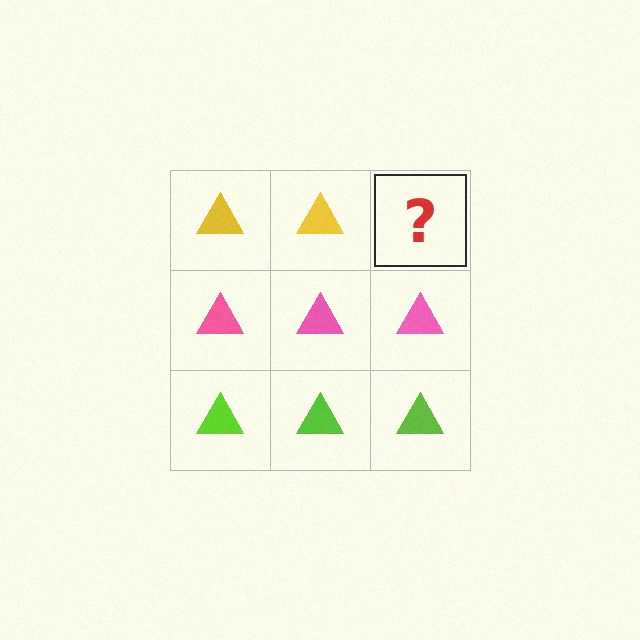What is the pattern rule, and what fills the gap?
The rule is that each row has a consistent color. The gap should be filled with a yellow triangle.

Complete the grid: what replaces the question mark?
The question mark should be replaced with a yellow triangle.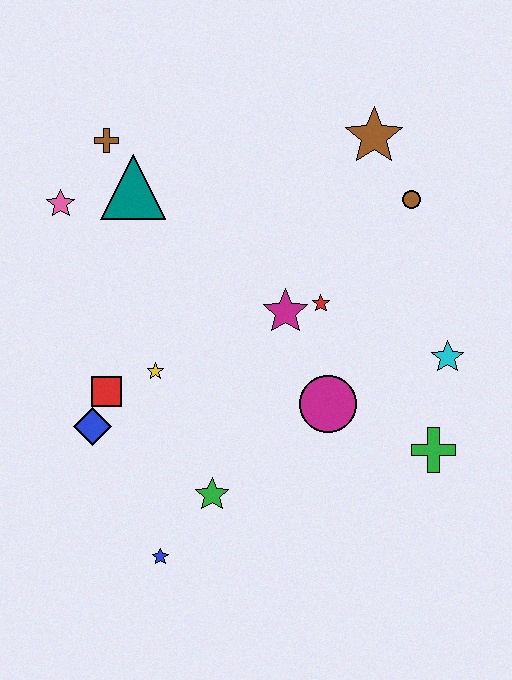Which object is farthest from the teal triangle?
The green cross is farthest from the teal triangle.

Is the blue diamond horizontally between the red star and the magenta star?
No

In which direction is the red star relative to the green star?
The red star is above the green star.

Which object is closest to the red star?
The magenta star is closest to the red star.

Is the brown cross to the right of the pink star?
Yes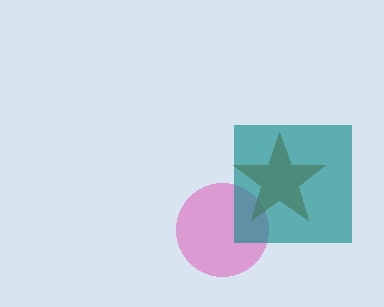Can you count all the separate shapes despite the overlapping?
Yes, there are 3 separate shapes.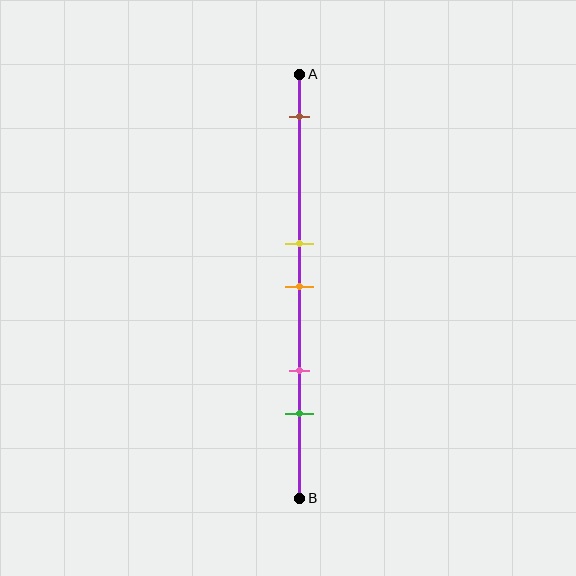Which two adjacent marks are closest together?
The yellow and orange marks are the closest adjacent pair.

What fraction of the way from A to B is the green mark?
The green mark is approximately 80% (0.8) of the way from A to B.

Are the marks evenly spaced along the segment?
No, the marks are not evenly spaced.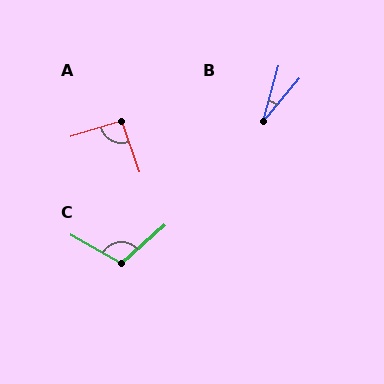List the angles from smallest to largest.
B (24°), A (93°), C (109°).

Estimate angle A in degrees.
Approximately 93 degrees.